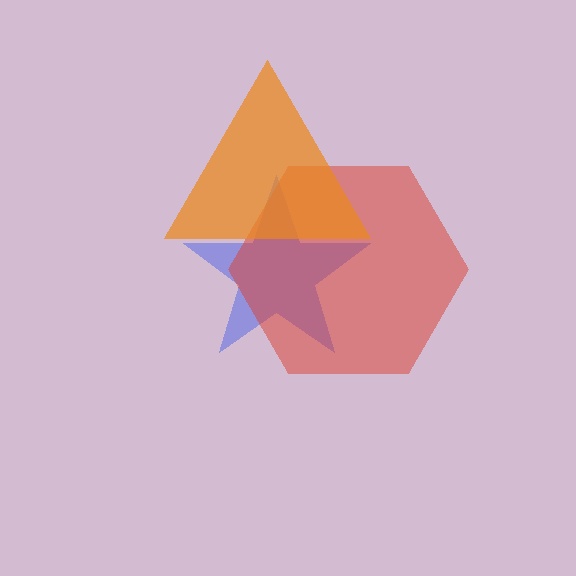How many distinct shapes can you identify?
There are 3 distinct shapes: a blue star, a red hexagon, an orange triangle.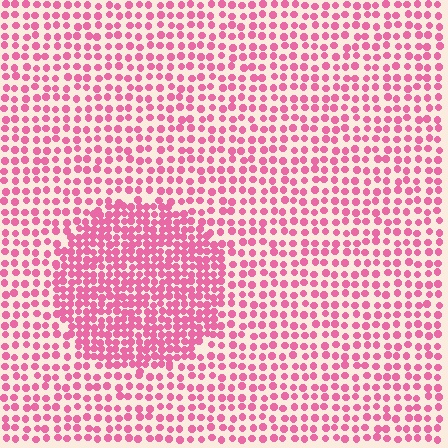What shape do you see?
I see a circle.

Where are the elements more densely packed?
The elements are more densely packed inside the circle boundary.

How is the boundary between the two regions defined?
The boundary is defined by a change in element density (approximately 1.9x ratio). All elements are the same color, size, and shape.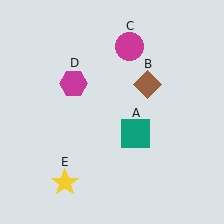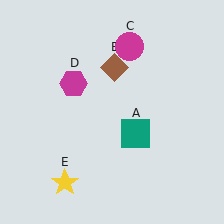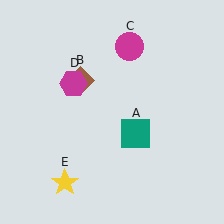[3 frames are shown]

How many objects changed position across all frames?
1 object changed position: brown diamond (object B).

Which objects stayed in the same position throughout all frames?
Teal square (object A) and magenta circle (object C) and magenta hexagon (object D) and yellow star (object E) remained stationary.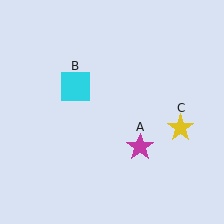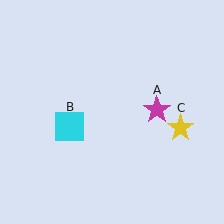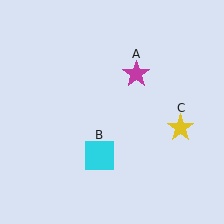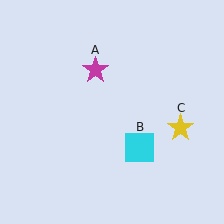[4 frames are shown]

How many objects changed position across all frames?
2 objects changed position: magenta star (object A), cyan square (object B).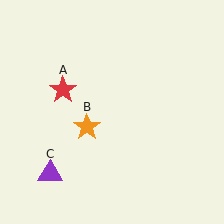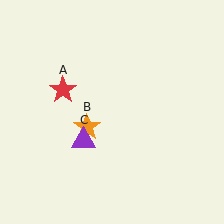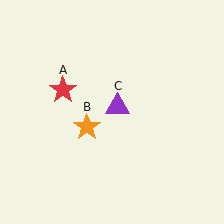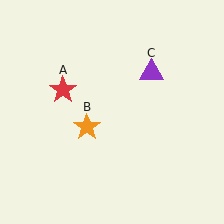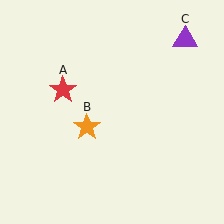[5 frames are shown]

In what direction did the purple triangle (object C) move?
The purple triangle (object C) moved up and to the right.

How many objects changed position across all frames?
1 object changed position: purple triangle (object C).